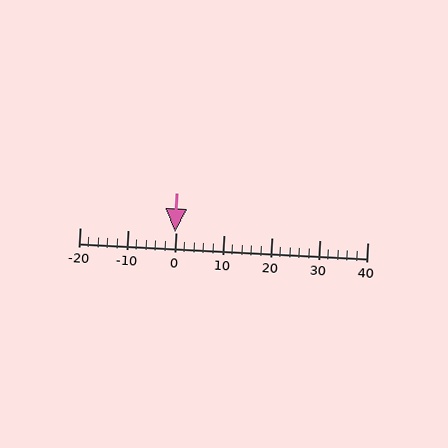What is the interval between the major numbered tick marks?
The major tick marks are spaced 10 units apart.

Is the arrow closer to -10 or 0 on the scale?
The arrow is closer to 0.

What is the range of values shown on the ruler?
The ruler shows values from -20 to 40.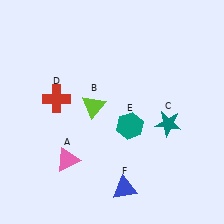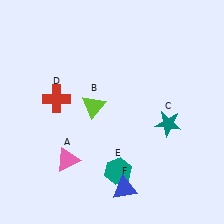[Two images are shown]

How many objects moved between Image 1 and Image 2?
1 object moved between the two images.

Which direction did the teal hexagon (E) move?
The teal hexagon (E) moved down.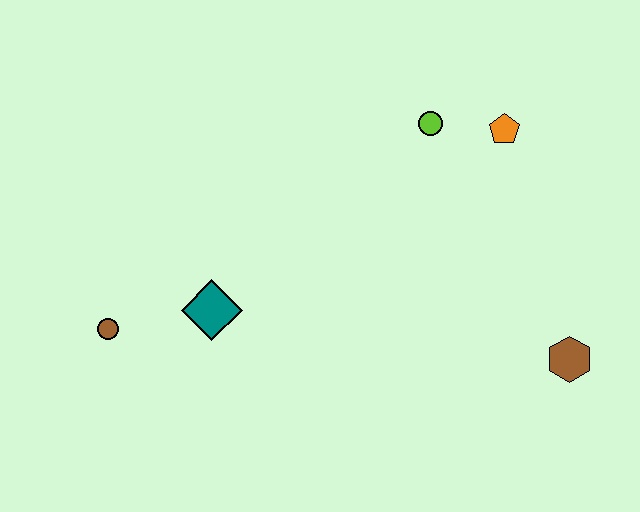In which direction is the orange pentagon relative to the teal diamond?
The orange pentagon is to the right of the teal diamond.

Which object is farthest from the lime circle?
The brown circle is farthest from the lime circle.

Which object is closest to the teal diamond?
The brown circle is closest to the teal diamond.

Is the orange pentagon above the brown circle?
Yes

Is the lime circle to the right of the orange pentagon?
No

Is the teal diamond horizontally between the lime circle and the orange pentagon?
No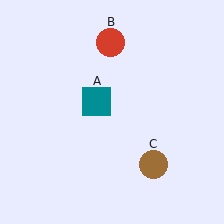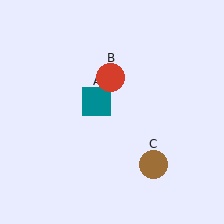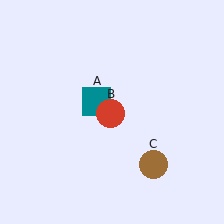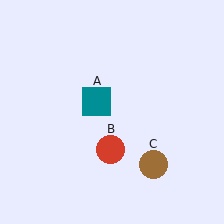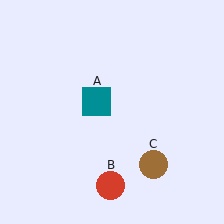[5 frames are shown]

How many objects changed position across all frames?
1 object changed position: red circle (object B).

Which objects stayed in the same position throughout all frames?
Teal square (object A) and brown circle (object C) remained stationary.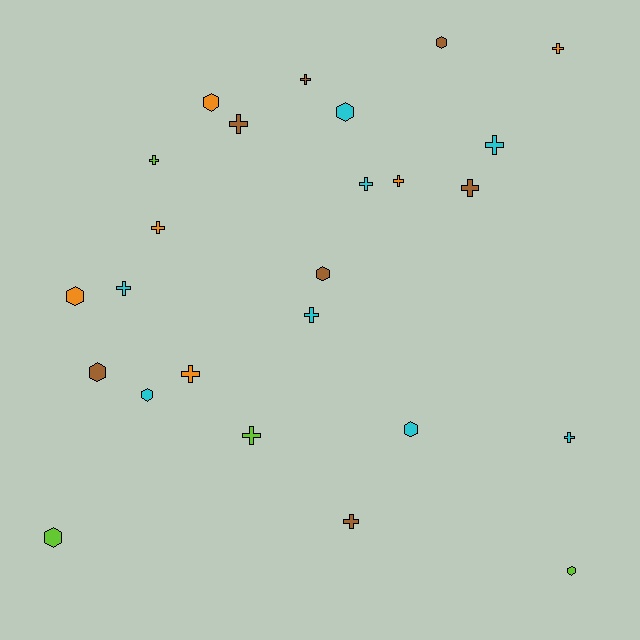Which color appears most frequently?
Cyan, with 8 objects.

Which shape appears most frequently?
Cross, with 15 objects.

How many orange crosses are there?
There are 4 orange crosses.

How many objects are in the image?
There are 25 objects.